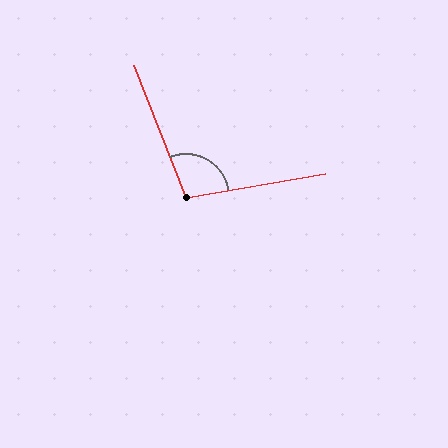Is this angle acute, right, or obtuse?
It is obtuse.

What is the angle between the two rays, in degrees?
Approximately 102 degrees.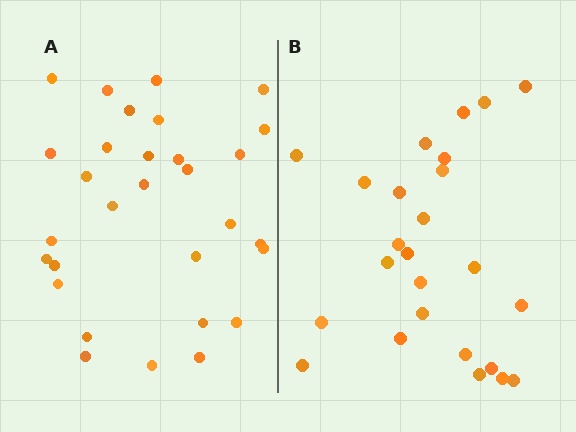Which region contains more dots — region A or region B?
Region A (the left region) has more dots.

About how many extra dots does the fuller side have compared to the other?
Region A has about 5 more dots than region B.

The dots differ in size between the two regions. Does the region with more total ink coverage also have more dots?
No. Region B has more total ink coverage because its dots are larger, but region A actually contains more individual dots. Total area can be misleading — the number of items is what matters here.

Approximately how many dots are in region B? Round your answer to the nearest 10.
About 20 dots. (The exact count is 25, which rounds to 20.)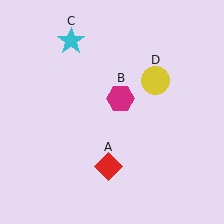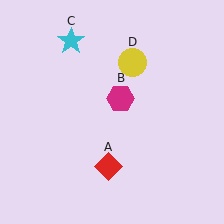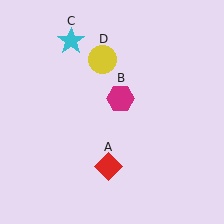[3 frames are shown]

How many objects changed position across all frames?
1 object changed position: yellow circle (object D).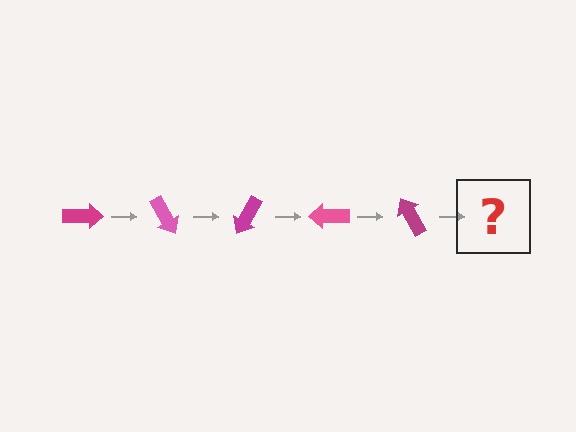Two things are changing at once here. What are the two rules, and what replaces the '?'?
The two rules are that it rotates 60 degrees each step and the color cycles through magenta and pink. The '?' should be a pink arrow, rotated 300 degrees from the start.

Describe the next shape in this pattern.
It should be a pink arrow, rotated 300 degrees from the start.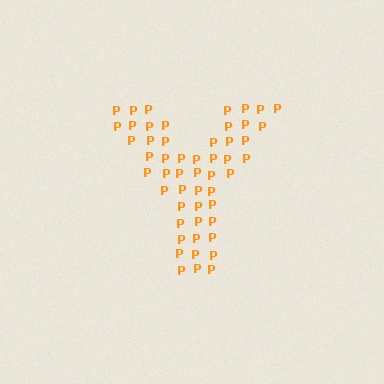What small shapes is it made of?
It is made of small letter P's.